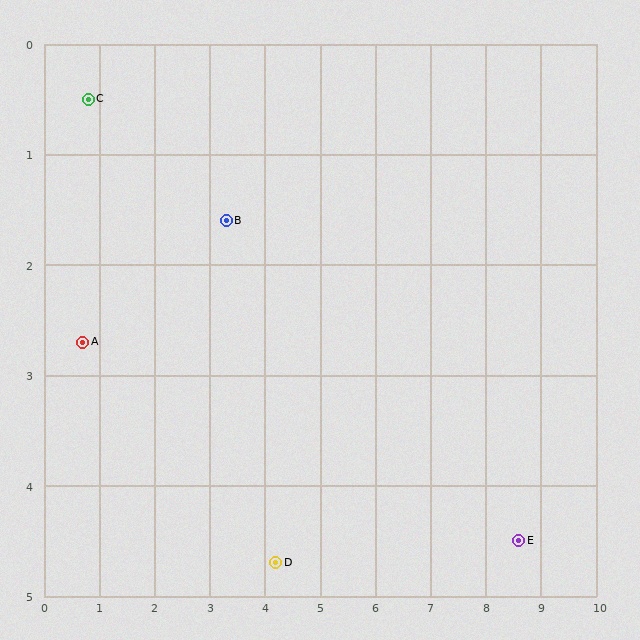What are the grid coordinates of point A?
Point A is at approximately (0.7, 2.7).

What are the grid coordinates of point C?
Point C is at approximately (0.8, 0.5).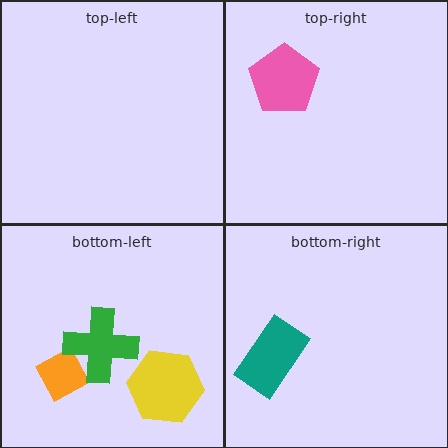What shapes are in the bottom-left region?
The yellow hexagon, the orange diamond, the green cross.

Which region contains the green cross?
The bottom-left region.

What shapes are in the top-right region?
The pink pentagon.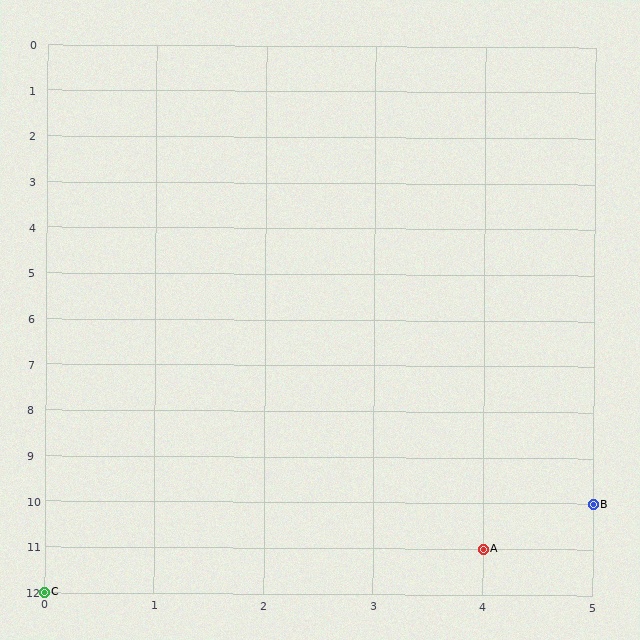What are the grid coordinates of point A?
Point A is at grid coordinates (4, 11).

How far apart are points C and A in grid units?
Points C and A are 4 columns and 1 row apart (about 4.1 grid units diagonally).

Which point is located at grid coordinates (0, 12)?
Point C is at (0, 12).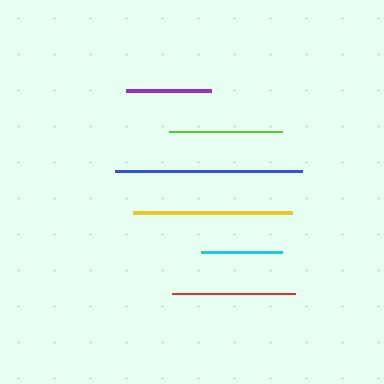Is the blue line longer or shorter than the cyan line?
The blue line is longer than the cyan line.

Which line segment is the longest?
The blue line is the longest at approximately 187 pixels.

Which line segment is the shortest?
The cyan line is the shortest at approximately 81 pixels.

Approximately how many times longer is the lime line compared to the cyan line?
The lime line is approximately 1.4 times the length of the cyan line.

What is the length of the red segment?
The red segment is approximately 123 pixels long.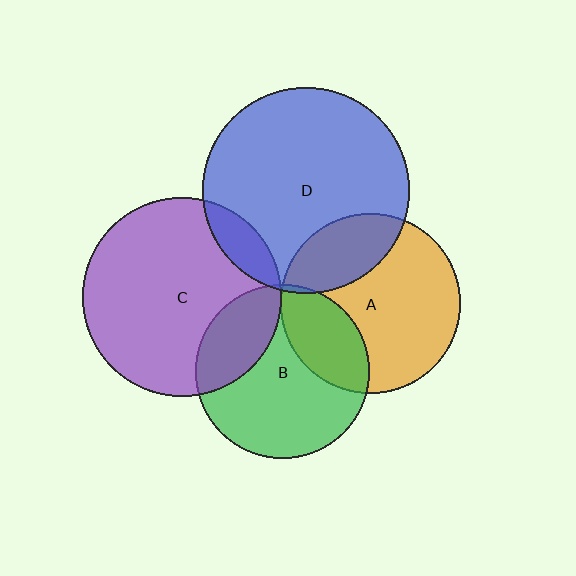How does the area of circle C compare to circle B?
Approximately 1.3 times.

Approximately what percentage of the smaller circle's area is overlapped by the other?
Approximately 25%.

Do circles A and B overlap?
Yes.